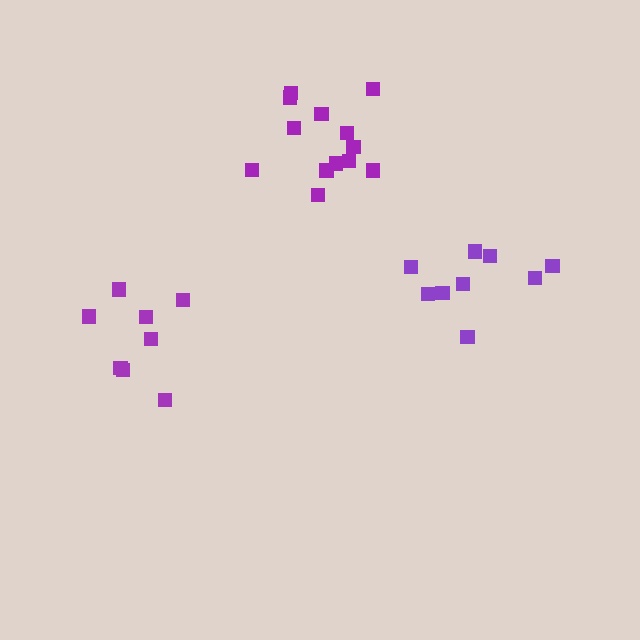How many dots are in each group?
Group 1: 8 dots, Group 2: 13 dots, Group 3: 9 dots (30 total).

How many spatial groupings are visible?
There are 3 spatial groupings.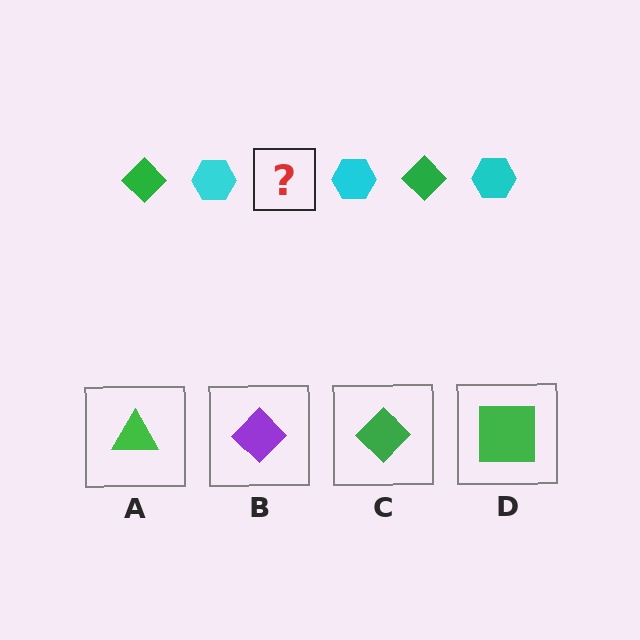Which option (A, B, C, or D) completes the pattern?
C.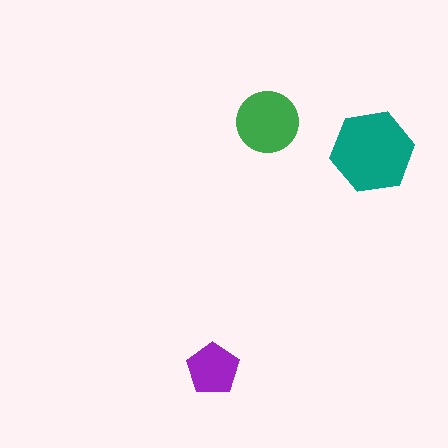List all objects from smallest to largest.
The purple pentagon, the green circle, the teal hexagon.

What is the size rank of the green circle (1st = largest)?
2nd.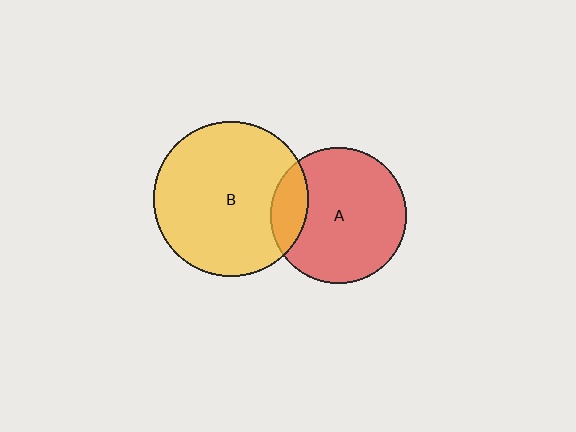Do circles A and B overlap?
Yes.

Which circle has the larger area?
Circle B (yellow).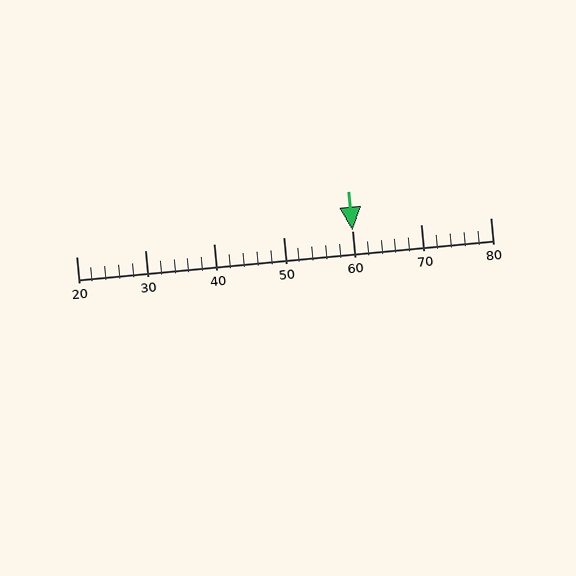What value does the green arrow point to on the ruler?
The green arrow points to approximately 60.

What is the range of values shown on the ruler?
The ruler shows values from 20 to 80.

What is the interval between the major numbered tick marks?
The major tick marks are spaced 10 units apart.